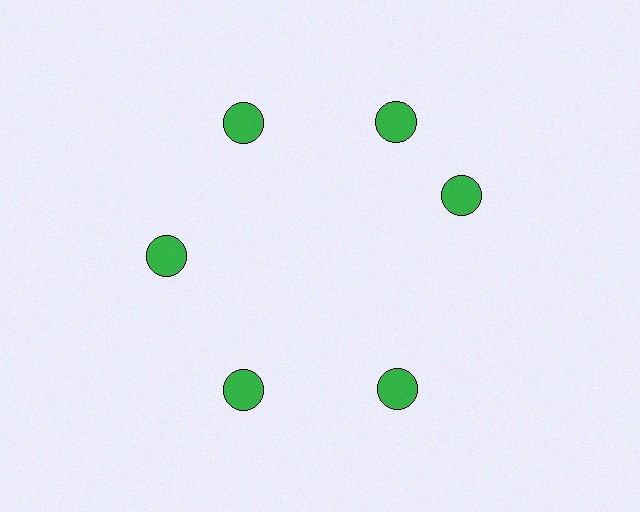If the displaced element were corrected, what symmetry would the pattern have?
It would have 6-fold rotational symmetry — the pattern would map onto itself every 60 degrees.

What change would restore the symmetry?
The symmetry would be restored by rotating it back into even spacing with its neighbors so that all 6 circles sit at equal angles and equal distance from the center.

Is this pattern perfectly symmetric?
No. The 6 green circles are arranged in a ring, but one element near the 3 o'clock position is rotated out of alignment along the ring, breaking the 6-fold rotational symmetry.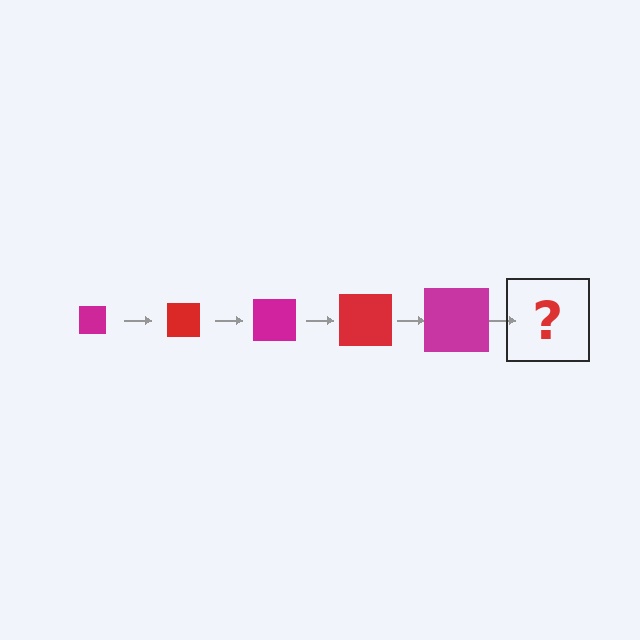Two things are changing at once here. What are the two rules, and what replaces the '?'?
The two rules are that the square grows larger each step and the color cycles through magenta and red. The '?' should be a red square, larger than the previous one.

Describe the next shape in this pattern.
It should be a red square, larger than the previous one.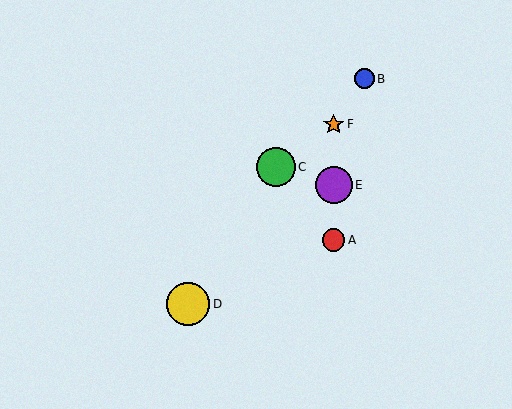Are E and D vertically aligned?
No, E is at x≈334 and D is at x≈188.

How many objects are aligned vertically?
3 objects (A, E, F) are aligned vertically.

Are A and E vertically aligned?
Yes, both are at x≈334.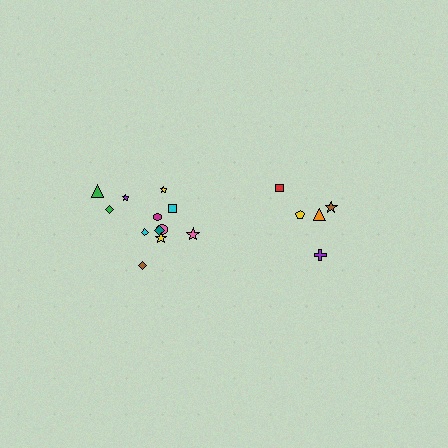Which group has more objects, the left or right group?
The left group.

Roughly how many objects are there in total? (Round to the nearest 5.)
Roughly 15 objects in total.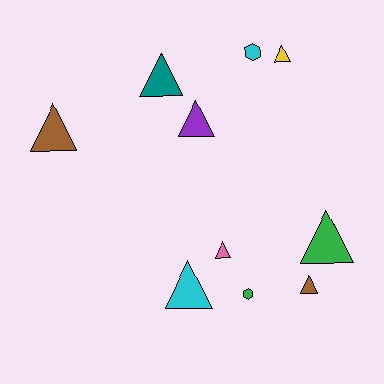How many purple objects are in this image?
There is 1 purple object.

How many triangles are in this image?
There are 8 triangles.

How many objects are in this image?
There are 10 objects.